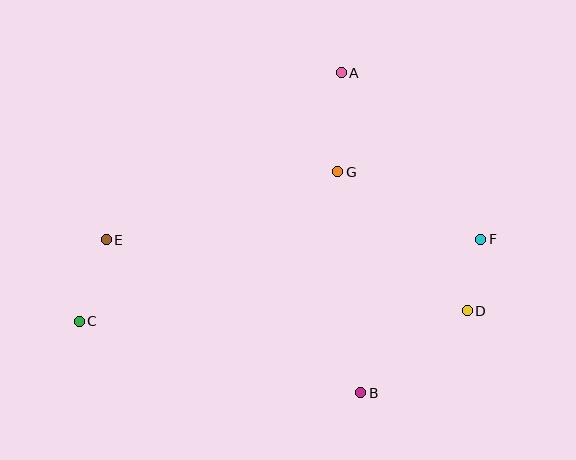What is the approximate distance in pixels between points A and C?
The distance between A and C is approximately 361 pixels.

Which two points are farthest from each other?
Points C and F are farthest from each other.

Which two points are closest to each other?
Points D and F are closest to each other.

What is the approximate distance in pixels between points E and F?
The distance between E and F is approximately 375 pixels.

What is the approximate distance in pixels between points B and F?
The distance between B and F is approximately 195 pixels.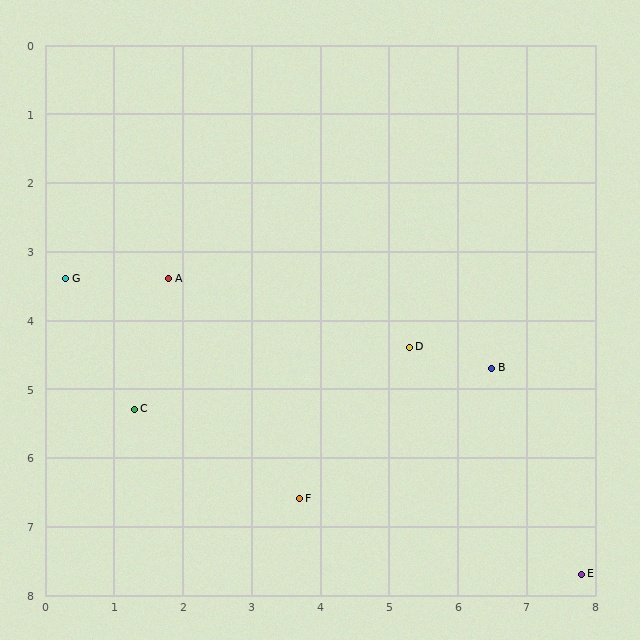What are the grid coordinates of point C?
Point C is at approximately (1.3, 5.3).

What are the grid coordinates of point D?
Point D is at approximately (5.3, 4.4).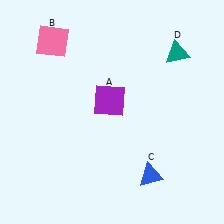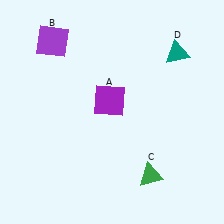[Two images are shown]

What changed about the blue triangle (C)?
In Image 1, C is blue. In Image 2, it changed to green.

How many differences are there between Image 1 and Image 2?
There are 2 differences between the two images.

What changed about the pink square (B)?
In Image 1, B is pink. In Image 2, it changed to purple.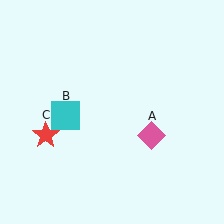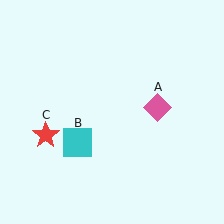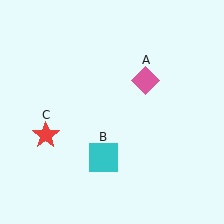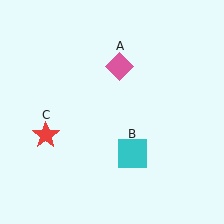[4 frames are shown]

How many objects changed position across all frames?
2 objects changed position: pink diamond (object A), cyan square (object B).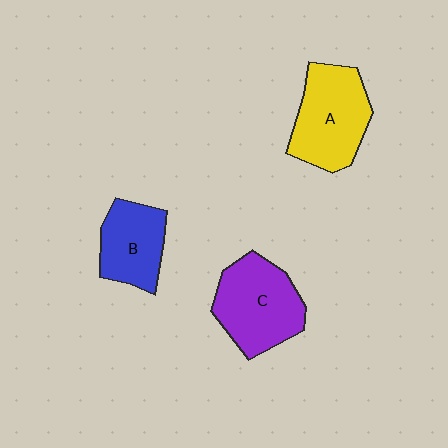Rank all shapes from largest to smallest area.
From largest to smallest: C (purple), A (yellow), B (blue).